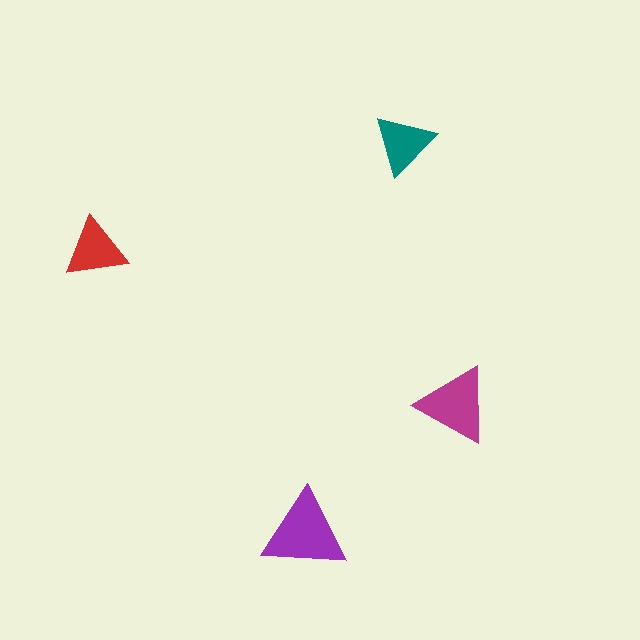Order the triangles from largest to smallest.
the purple one, the magenta one, the red one, the teal one.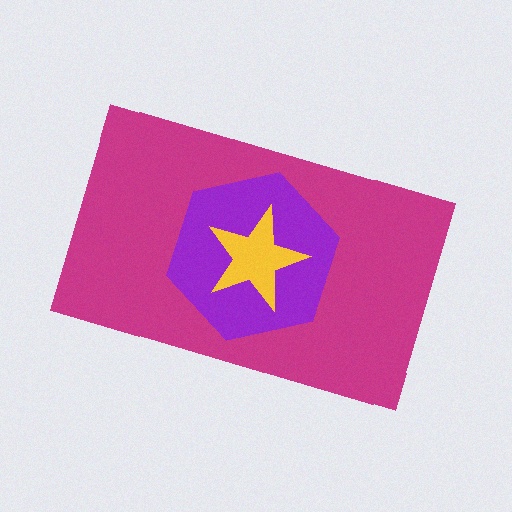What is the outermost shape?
The magenta rectangle.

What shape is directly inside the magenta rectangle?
The purple hexagon.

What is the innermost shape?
The yellow star.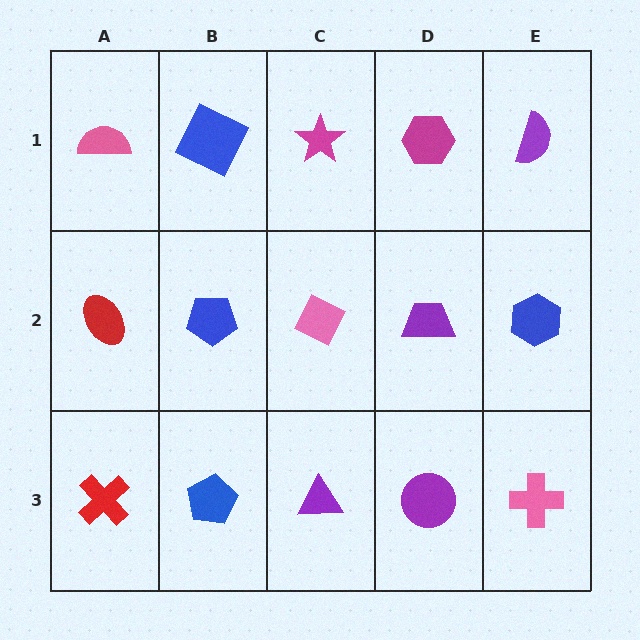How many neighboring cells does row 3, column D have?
3.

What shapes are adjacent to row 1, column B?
A blue pentagon (row 2, column B), a pink semicircle (row 1, column A), a magenta star (row 1, column C).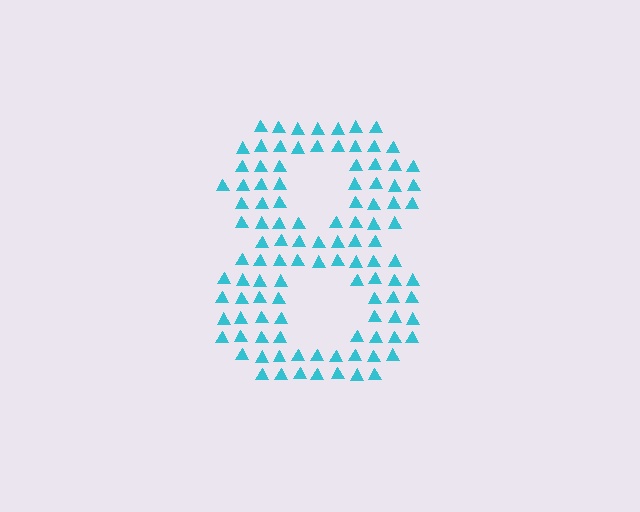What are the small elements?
The small elements are triangles.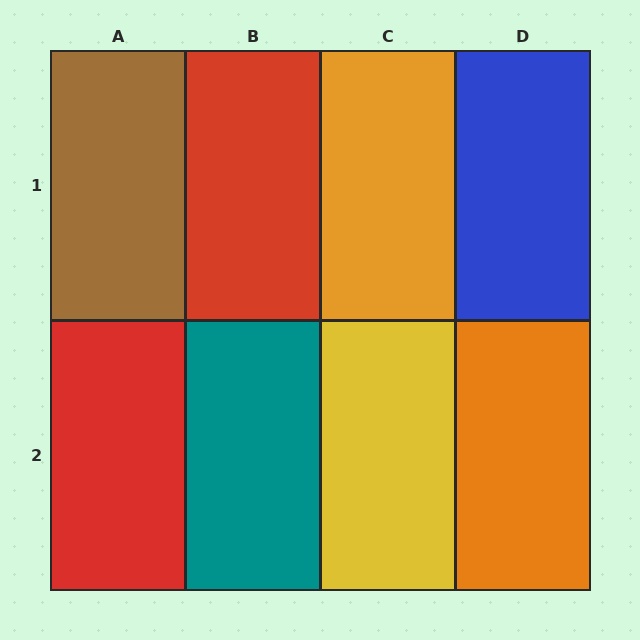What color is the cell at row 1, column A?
Brown.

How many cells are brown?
1 cell is brown.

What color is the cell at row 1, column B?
Red.